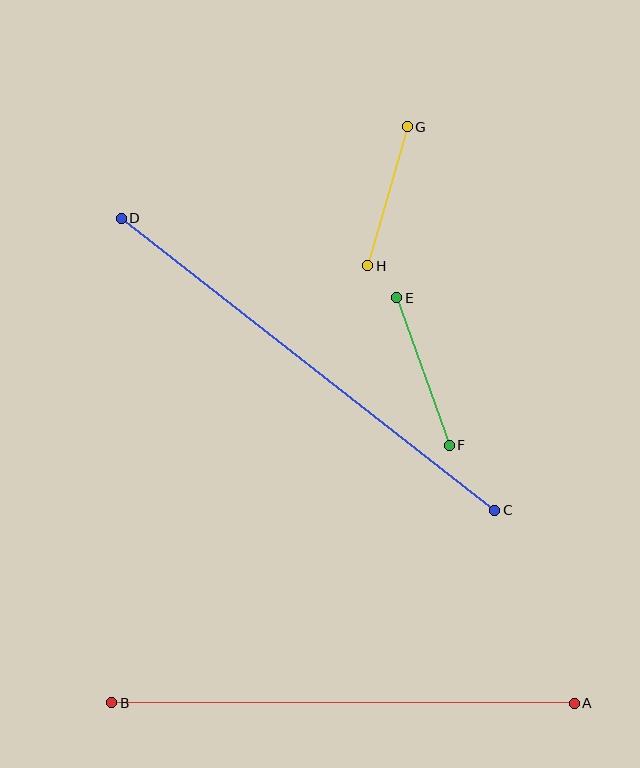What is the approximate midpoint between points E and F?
The midpoint is at approximately (423, 372) pixels.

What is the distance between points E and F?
The distance is approximately 157 pixels.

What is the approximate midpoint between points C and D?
The midpoint is at approximately (308, 364) pixels.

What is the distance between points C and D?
The distance is approximately 474 pixels.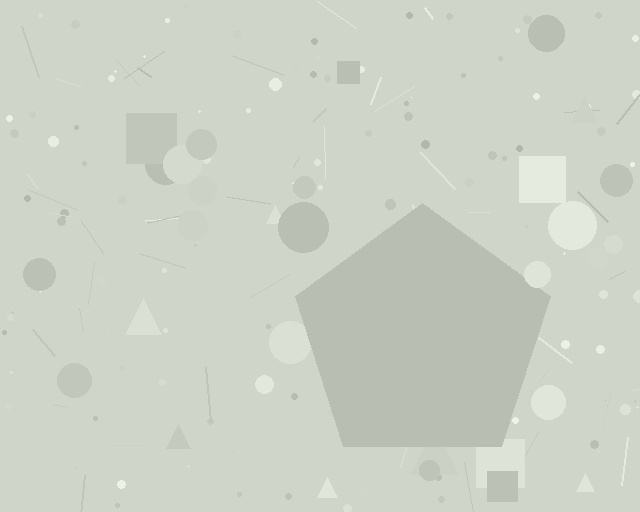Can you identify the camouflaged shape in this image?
The camouflaged shape is a pentagon.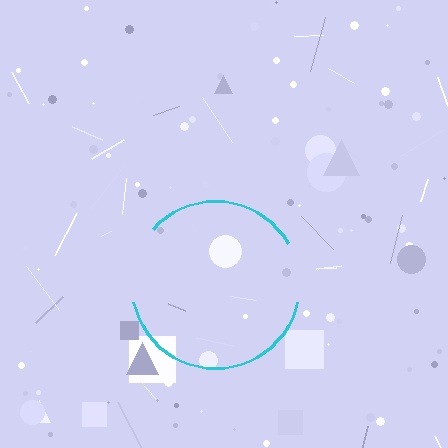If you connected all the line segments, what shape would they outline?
They would outline a circle.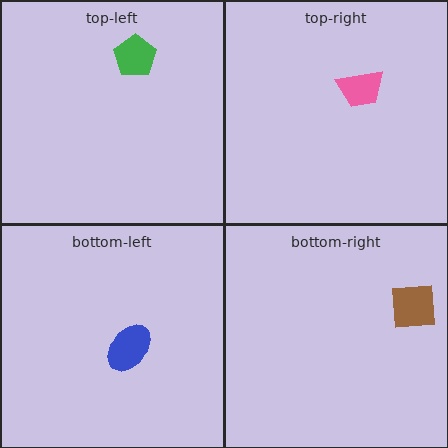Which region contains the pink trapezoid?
The top-right region.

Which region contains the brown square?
The bottom-right region.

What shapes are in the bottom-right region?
The brown square.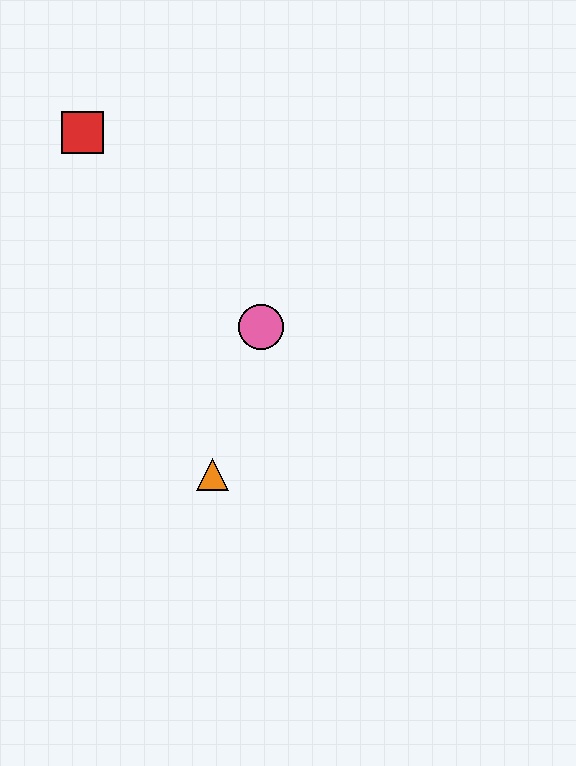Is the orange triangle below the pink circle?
Yes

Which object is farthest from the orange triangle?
The red square is farthest from the orange triangle.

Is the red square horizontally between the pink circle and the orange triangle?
No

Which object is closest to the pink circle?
The orange triangle is closest to the pink circle.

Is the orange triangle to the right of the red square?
Yes